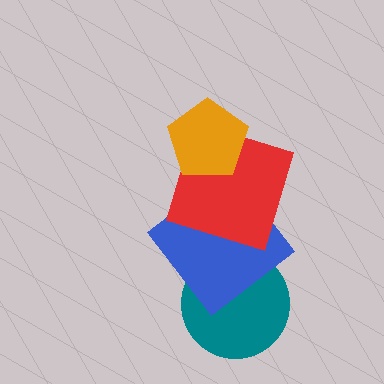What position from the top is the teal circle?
The teal circle is 4th from the top.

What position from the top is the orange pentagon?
The orange pentagon is 1st from the top.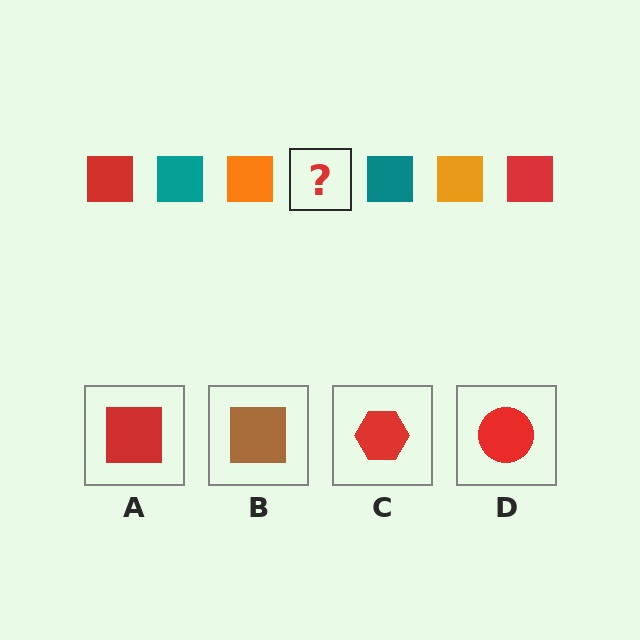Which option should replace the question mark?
Option A.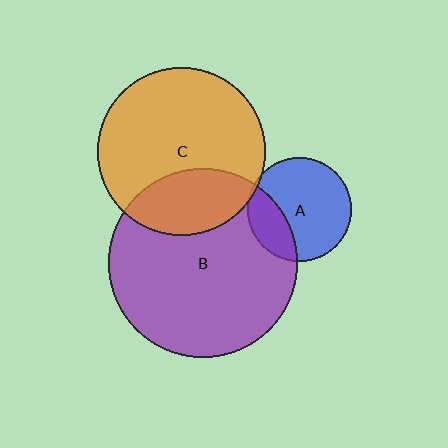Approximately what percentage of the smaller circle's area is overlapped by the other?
Approximately 25%.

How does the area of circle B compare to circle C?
Approximately 1.3 times.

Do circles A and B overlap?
Yes.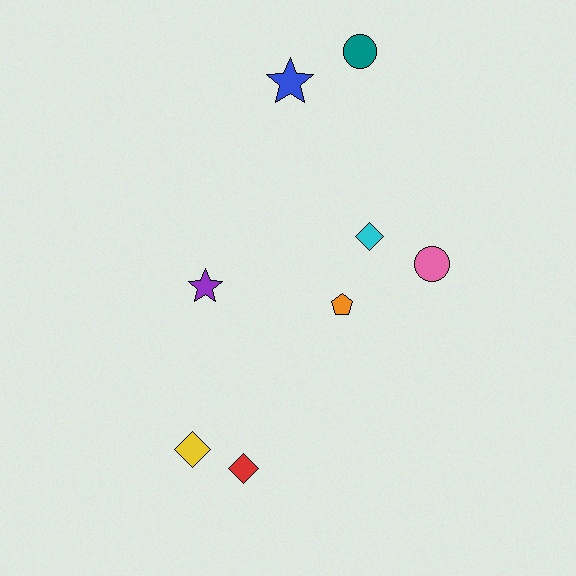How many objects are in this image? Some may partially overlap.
There are 8 objects.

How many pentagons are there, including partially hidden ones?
There is 1 pentagon.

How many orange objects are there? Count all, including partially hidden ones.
There is 1 orange object.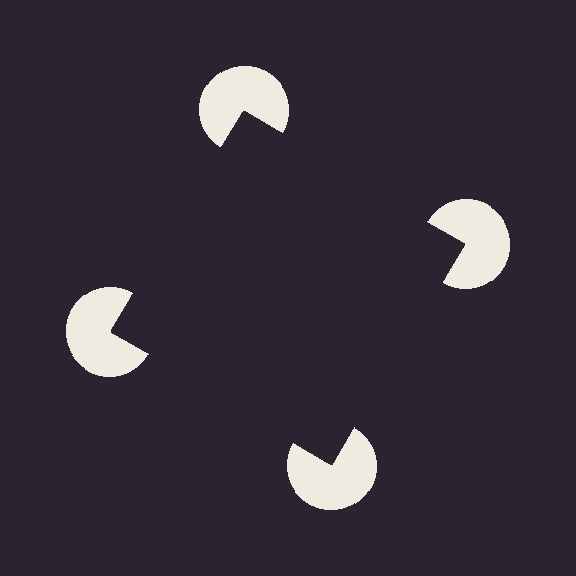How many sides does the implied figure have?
4 sides.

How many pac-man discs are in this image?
There are 4 — one at each vertex of the illusory square.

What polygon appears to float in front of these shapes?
An illusory square — its edges are inferred from the aligned wedge cuts in the pac-man discs, not physically drawn.